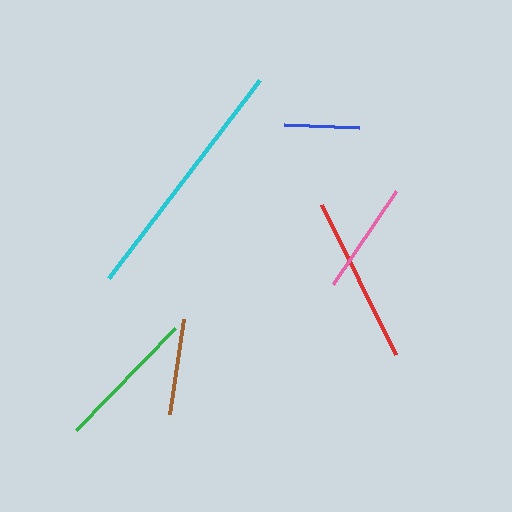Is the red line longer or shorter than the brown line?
The red line is longer than the brown line.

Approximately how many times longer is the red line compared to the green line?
The red line is approximately 1.2 times the length of the green line.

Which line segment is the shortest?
The blue line is the shortest at approximately 76 pixels.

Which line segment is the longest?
The cyan line is the longest at approximately 249 pixels.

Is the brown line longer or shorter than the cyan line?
The cyan line is longer than the brown line.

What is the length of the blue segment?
The blue segment is approximately 76 pixels long.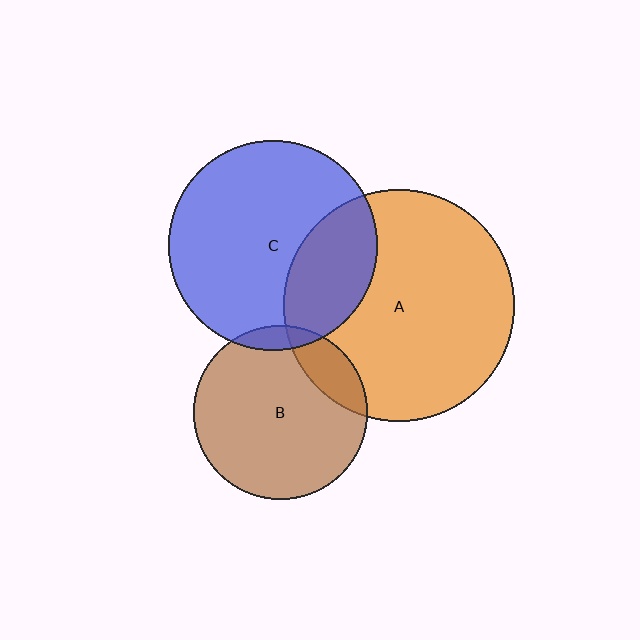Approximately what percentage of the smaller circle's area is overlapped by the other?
Approximately 15%.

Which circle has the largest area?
Circle A (orange).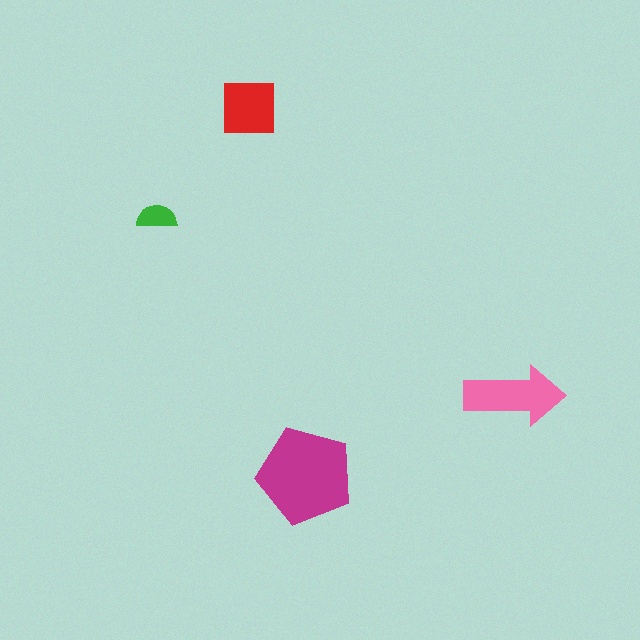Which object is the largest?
The magenta pentagon.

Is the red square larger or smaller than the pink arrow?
Smaller.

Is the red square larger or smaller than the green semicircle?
Larger.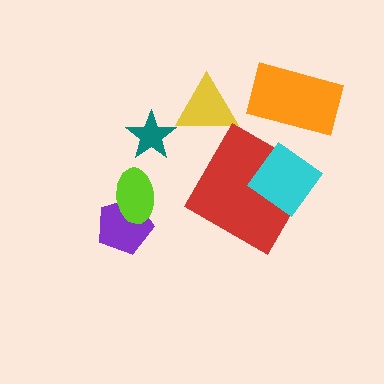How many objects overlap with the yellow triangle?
0 objects overlap with the yellow triangle.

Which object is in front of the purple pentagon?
The lime ellipse is in front of the purple pentagon.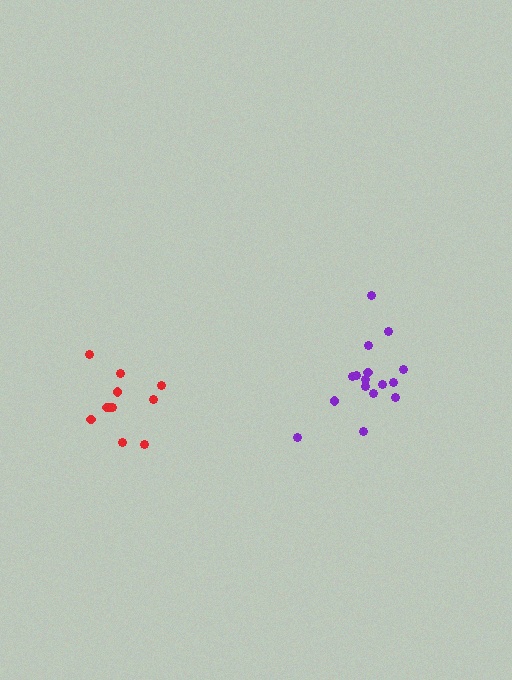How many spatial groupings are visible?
There are 2 spatial groupings.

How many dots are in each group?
Group 1: 11 dots, Group 2: 16 dots (27 total).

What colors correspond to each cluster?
The clusters are colored: red, purple.